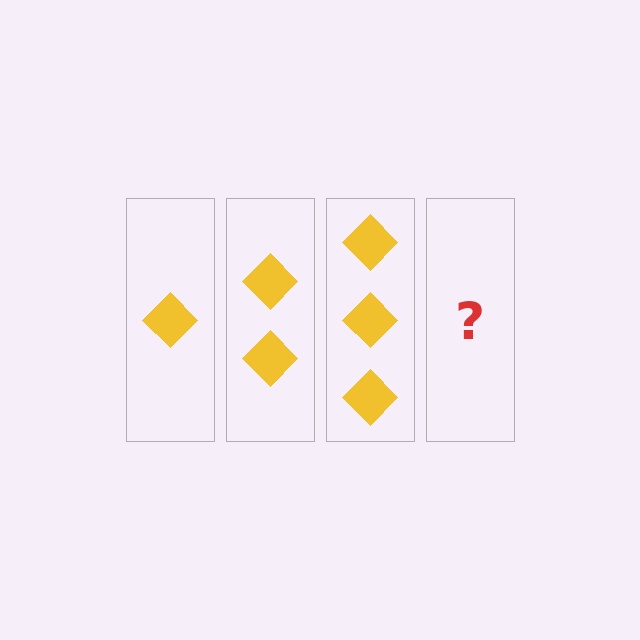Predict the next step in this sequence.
The next step is 4 diamonds.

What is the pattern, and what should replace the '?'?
The pattern is that each step adds one more diamond. The '?' should be 4 diamonds.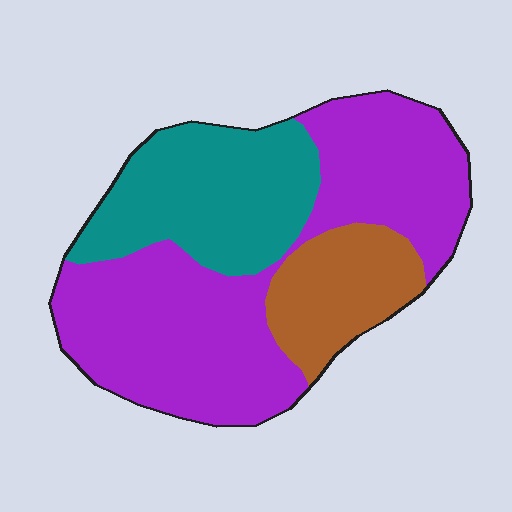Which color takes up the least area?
Brown, at roughly 15%.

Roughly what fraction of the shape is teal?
Teal covers 28% of the shape.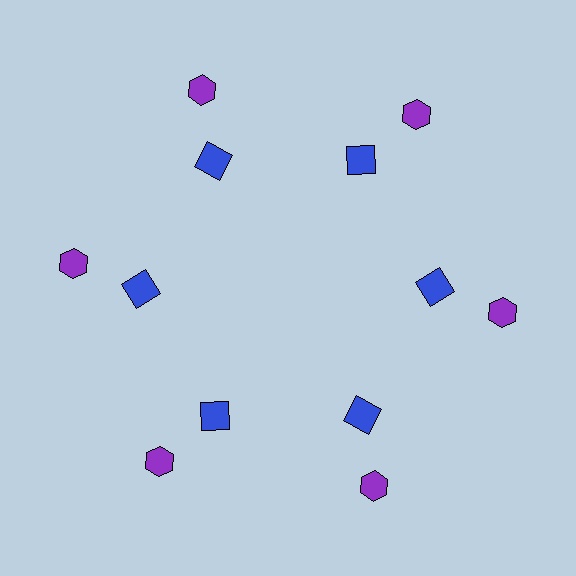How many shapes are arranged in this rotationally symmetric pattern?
There are 12 shapes, arranged in 6 groups of 2.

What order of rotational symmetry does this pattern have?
This pattern has 6-fold rotational symmetry.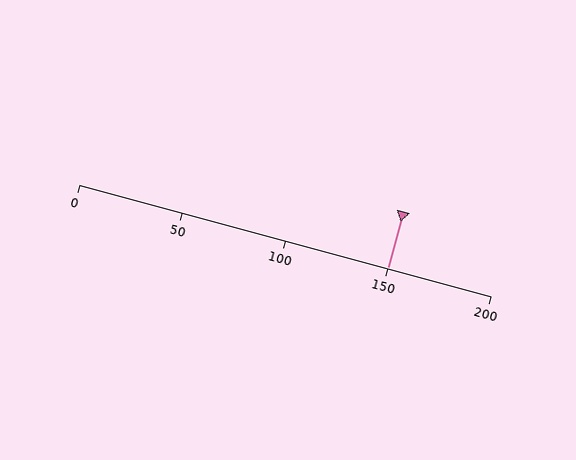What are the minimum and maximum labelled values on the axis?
The axis runs from 0 to 200.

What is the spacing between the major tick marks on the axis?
The major ticks are spaced 50 apart.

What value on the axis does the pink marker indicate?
The marker indicates approximately 150.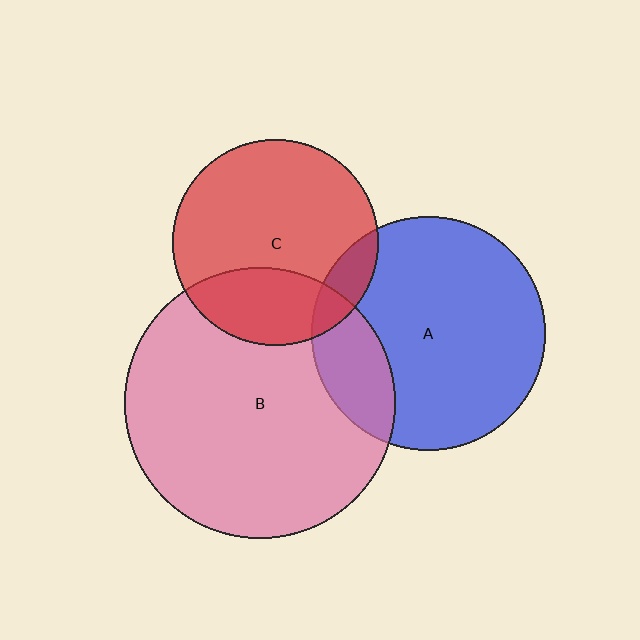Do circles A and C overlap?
Yes.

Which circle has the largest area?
Circle B (pink).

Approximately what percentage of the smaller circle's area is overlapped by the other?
Approximately 10%.